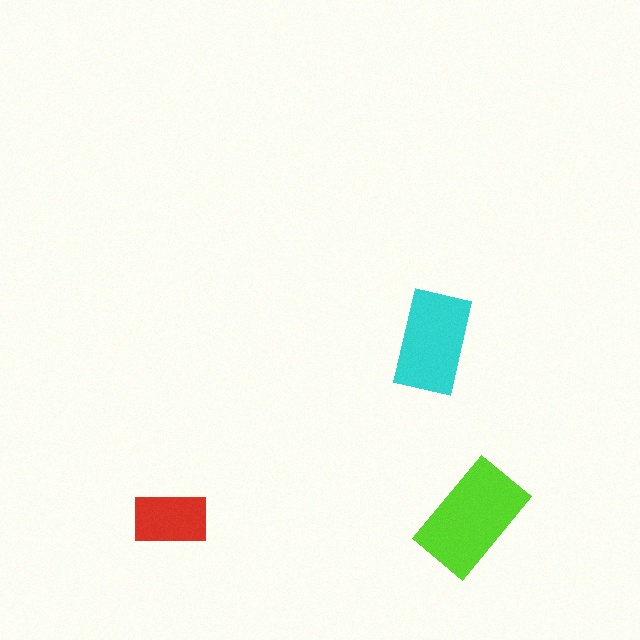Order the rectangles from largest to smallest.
the lime one, the cyan one, the red one.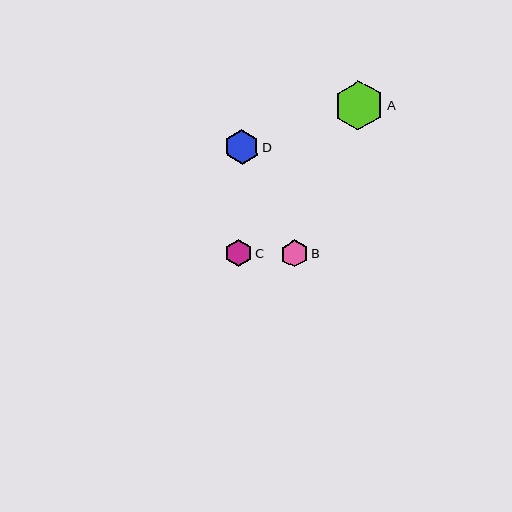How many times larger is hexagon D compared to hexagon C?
Hexagon D is approximately 1.3 times the size of hexagon C.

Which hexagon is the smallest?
Hexagon C is the smallest with a size of approximately 27 pixels.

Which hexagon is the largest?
Hexagon A is the largest with a size of approximately 50 pixels.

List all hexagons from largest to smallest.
From largest to smallest: A, D, B, C.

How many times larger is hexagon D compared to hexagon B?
Hexagon D is approximately 1.3 times the size of hexagon B.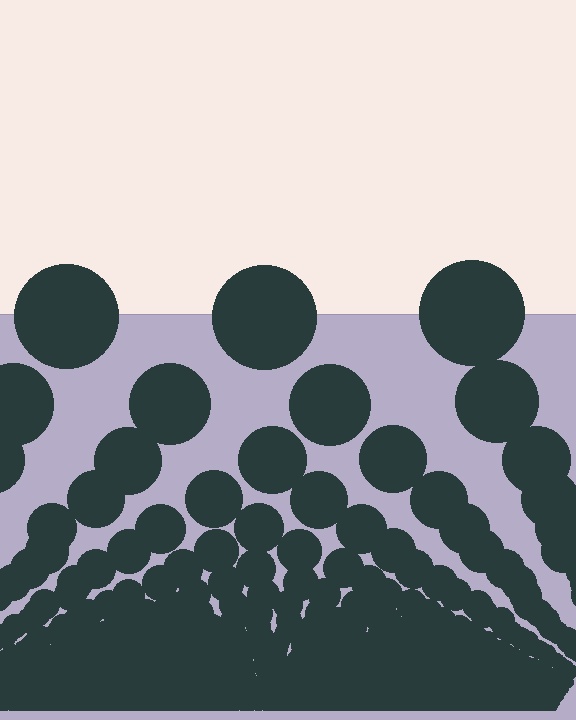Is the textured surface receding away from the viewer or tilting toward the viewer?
The surface appears to tilt toward the viewer. Texture elements get larger and sparser toward the top.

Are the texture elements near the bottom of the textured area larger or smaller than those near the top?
Smaller. The gradient is inverted — elements near the bottom are smaller and denser.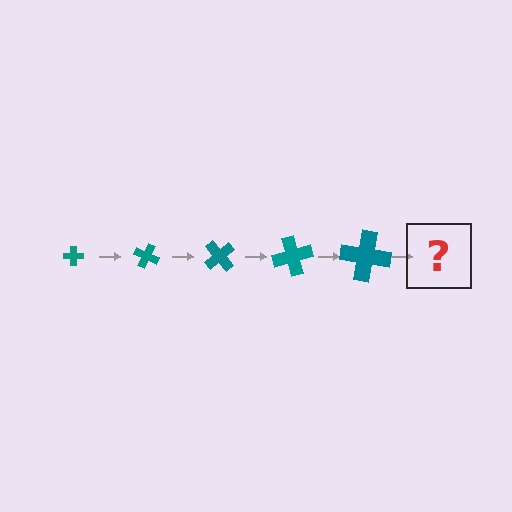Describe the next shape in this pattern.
It should be a cross, larger than the previous one and rotated 125 degrees from the start.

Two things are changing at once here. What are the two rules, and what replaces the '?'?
The two rules are that the cross grows larger each step and it rotates 25 degrees each step. The '?' should be a cross, larger than the previous one and rotated 125 degrees from the start.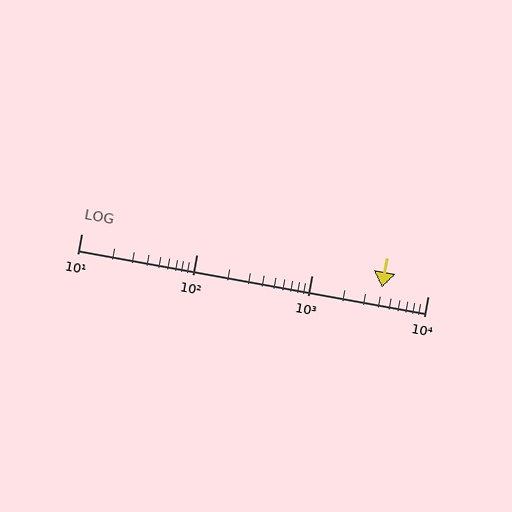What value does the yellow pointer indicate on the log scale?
The pointer indicates approximately 4000.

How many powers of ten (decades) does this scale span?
The scale spans 3 decades, from 10 to 10000.